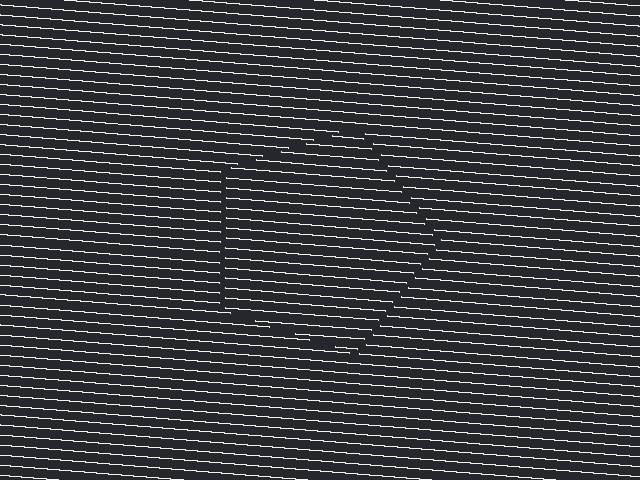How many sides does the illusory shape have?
5 sides — the line-ends trace a pentagon.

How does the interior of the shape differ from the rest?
The interior of the shape contains the same grating, shifted by half a period — the contour is defined by the phase discontinuity where line-ends from the inner and outer gratings abut.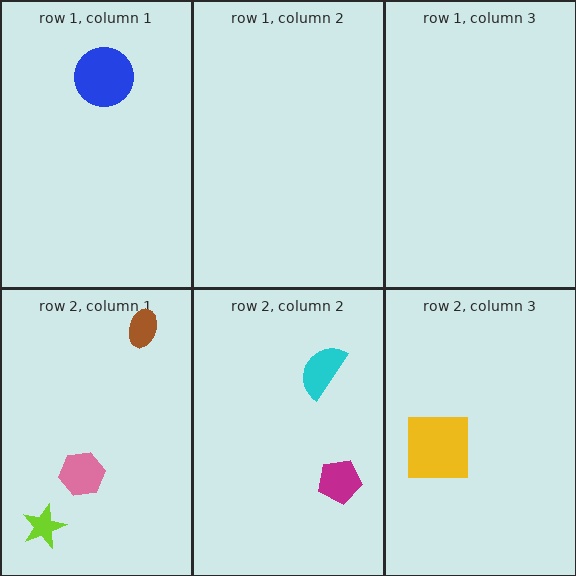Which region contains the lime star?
The row 2, column 1 region.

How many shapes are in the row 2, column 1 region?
3.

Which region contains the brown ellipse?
The row 2, column 1 region.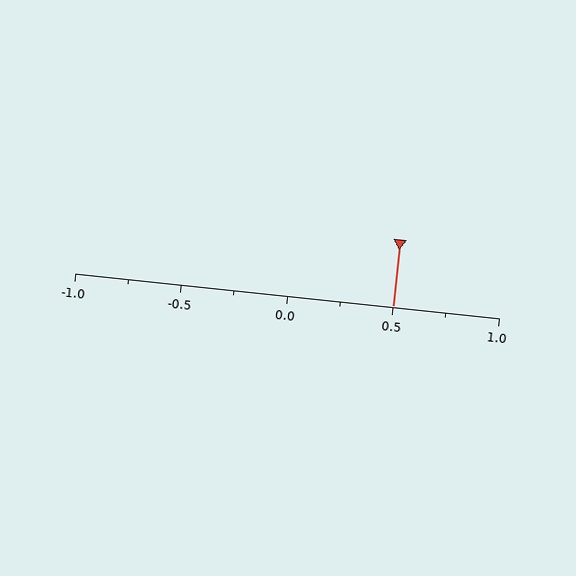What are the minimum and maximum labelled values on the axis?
The axis runs from -1.0 to 1.0.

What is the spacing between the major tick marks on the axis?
The major ticks are spaced 0.5 apart.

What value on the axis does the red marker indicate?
The marker indicates approximately 0.5.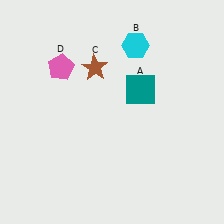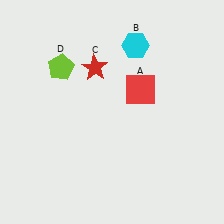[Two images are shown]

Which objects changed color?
A changed from teal to red. C changed from brown to red. D changed from pink to lime.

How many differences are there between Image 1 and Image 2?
There are 3 differences between the two images.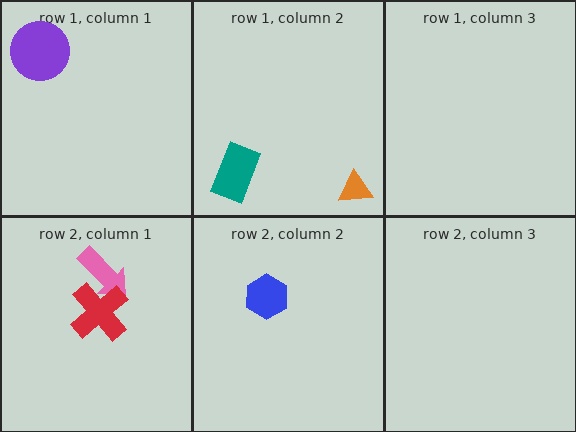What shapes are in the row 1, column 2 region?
The orange triangle, the teal rectangle.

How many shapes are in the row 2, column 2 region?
1.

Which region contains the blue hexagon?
The row 2, column 2 region.